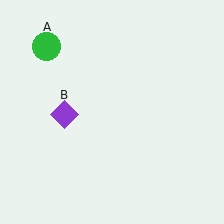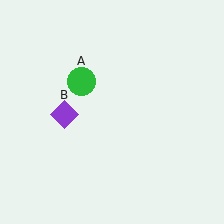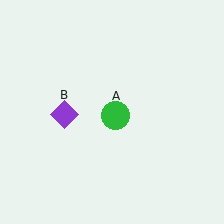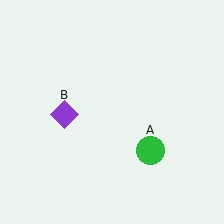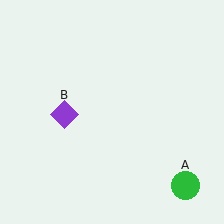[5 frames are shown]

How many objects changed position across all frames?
1 object changed position: green circle (object A).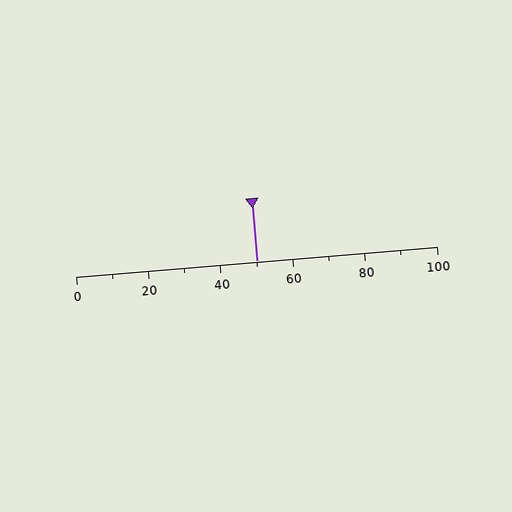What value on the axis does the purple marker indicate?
The marker indicates approximately 50.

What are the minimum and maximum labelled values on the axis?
The axis runs from 0 to 100.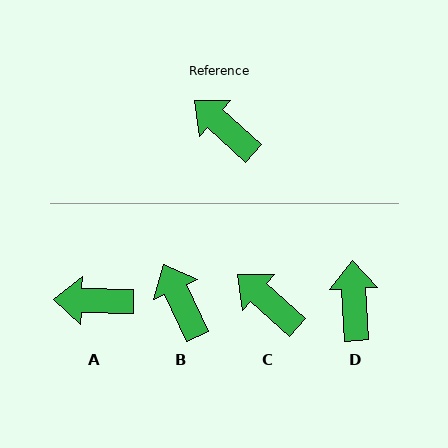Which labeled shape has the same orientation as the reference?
C.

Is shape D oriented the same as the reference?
No, it is off by about 45 degrees.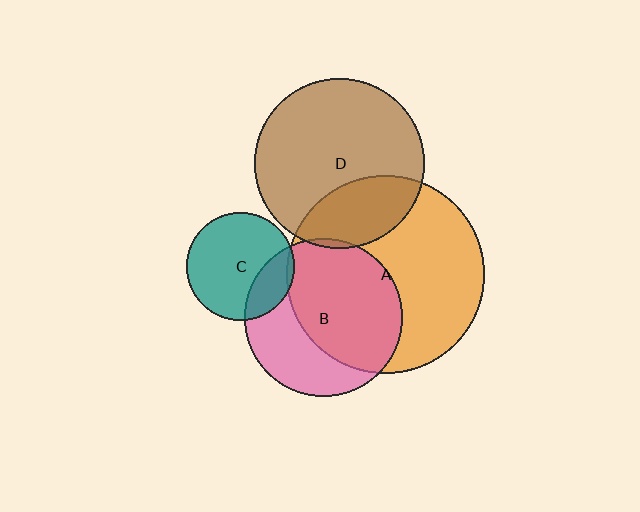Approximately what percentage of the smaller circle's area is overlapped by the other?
Approximately 25%.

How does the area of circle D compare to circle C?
Approximately 2.5 times.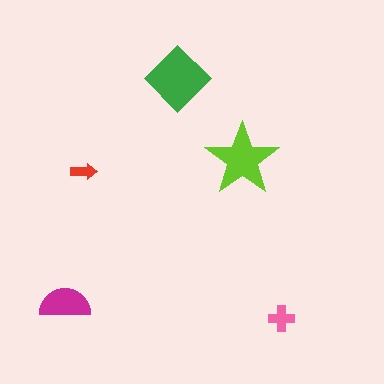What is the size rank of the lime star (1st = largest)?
2nd.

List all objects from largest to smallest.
The green diamond, the lime star, the magenta semicircle, the pink cross, the red arrow.